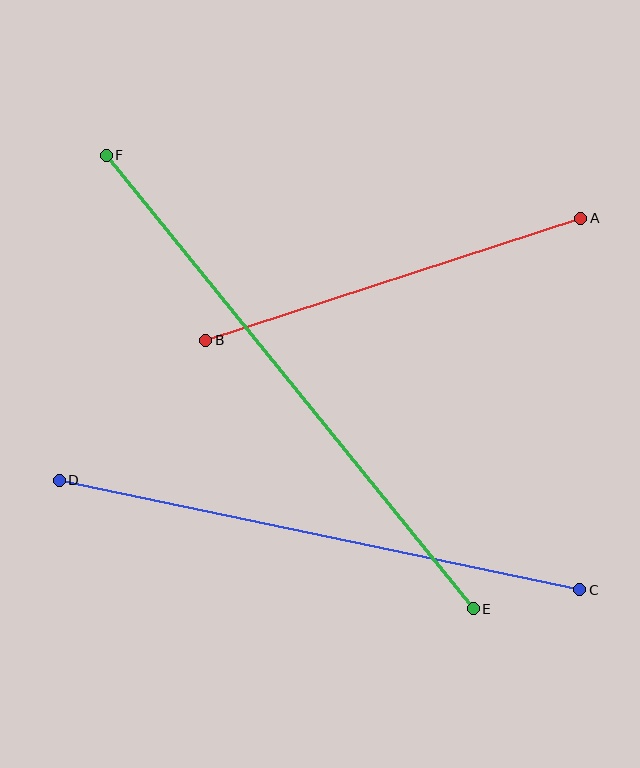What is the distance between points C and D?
The distance is approximately 532 pixels.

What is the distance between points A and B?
The distance is approximately 394 pixels.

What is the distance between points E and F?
The distance is approximately 583 pixels.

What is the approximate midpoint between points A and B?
The midpoint is at approximately (393, 279) pixels.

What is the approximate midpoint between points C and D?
The midpoint is at approximately (320, 535) pixels.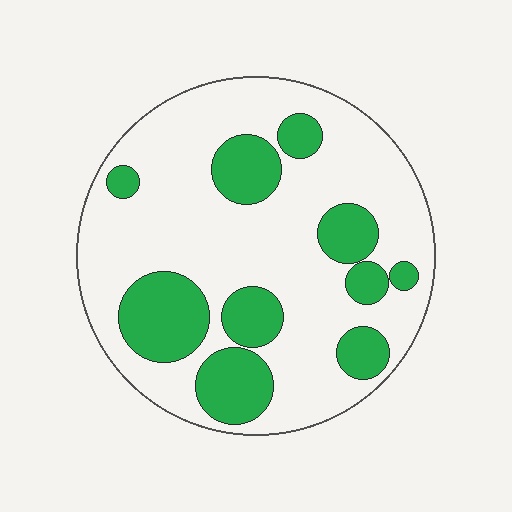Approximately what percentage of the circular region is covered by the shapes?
Approximately 30%.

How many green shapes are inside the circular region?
10.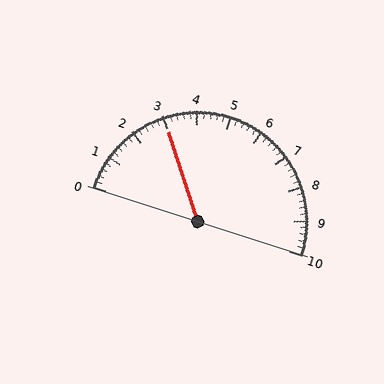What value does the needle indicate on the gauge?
The needle indicates approximately 3.0.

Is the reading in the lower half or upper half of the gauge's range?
The reading is in the lower half of the range (0 to 10).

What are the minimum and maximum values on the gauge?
The gauge ranges from 0 to 10.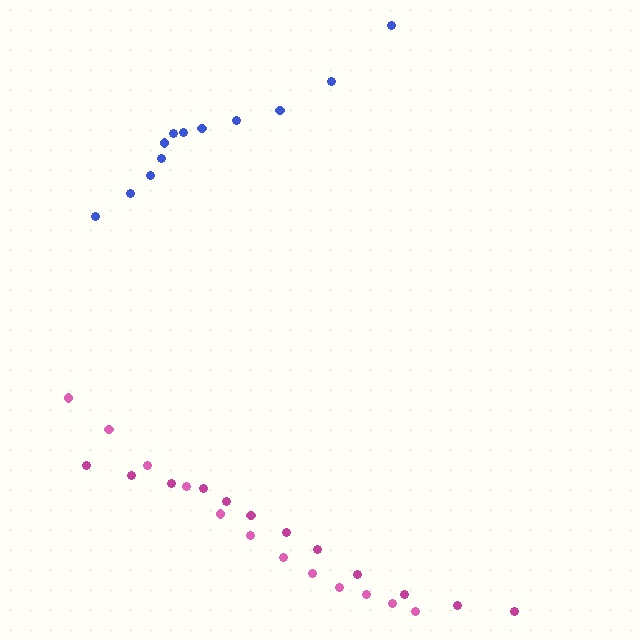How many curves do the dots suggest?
There are 3 distinct paths.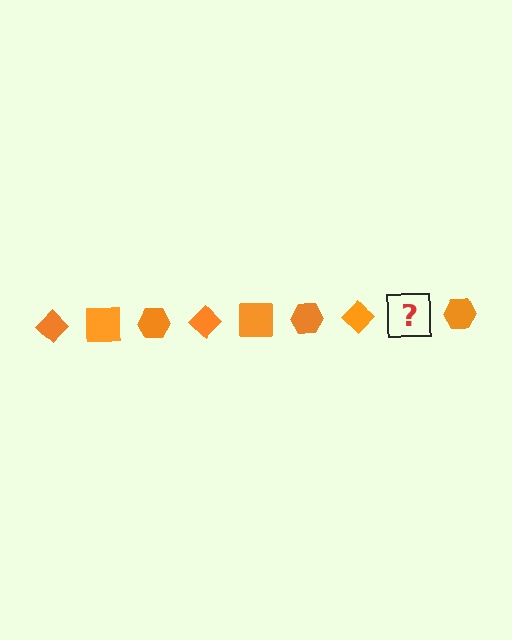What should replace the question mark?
The question mark should be replaced with an orange square.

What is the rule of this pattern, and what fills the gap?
The rule is that the pattern cycles through diamond, square, hexagon shapes in orange. The gap should be filled with an orange square.